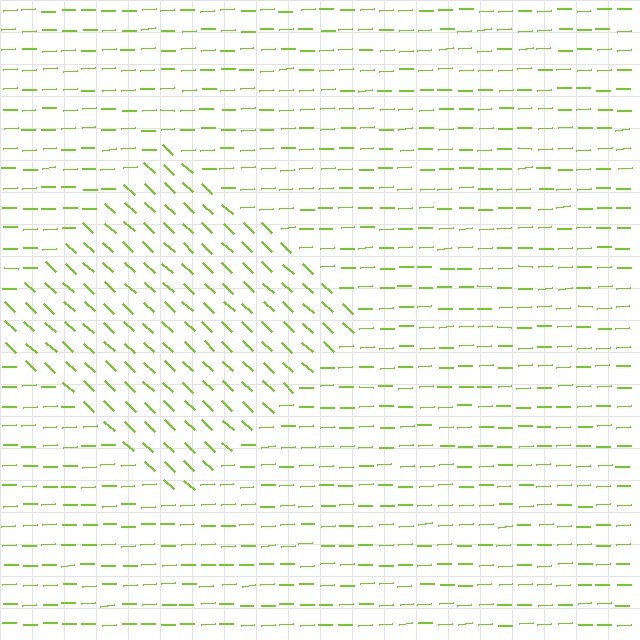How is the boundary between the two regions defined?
The boundary is defined purely by a change in line orientation (approximately 45 degrees difference). All lines are the same color and thickness.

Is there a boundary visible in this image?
Yes, there is a texture boundary formed by a change in line orientation.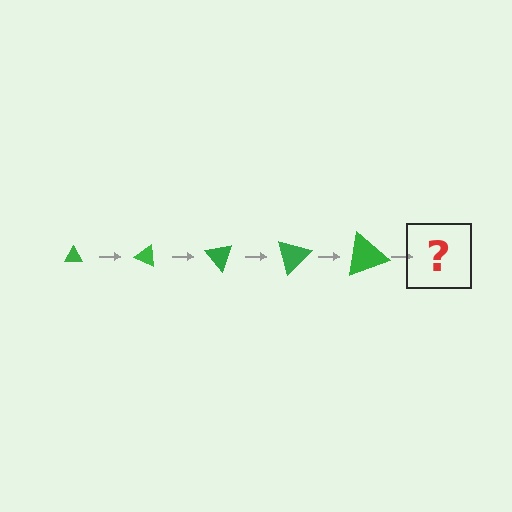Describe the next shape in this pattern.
It should be a triangle, larger than the previous one and rotated 125 degrees from the start.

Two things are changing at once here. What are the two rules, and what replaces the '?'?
The two rules are that the triangle grows larger each step and it rotates 25 degrees each step. The '?' should be a triangle, larger than the previous one and rotated 125 degrees from the start.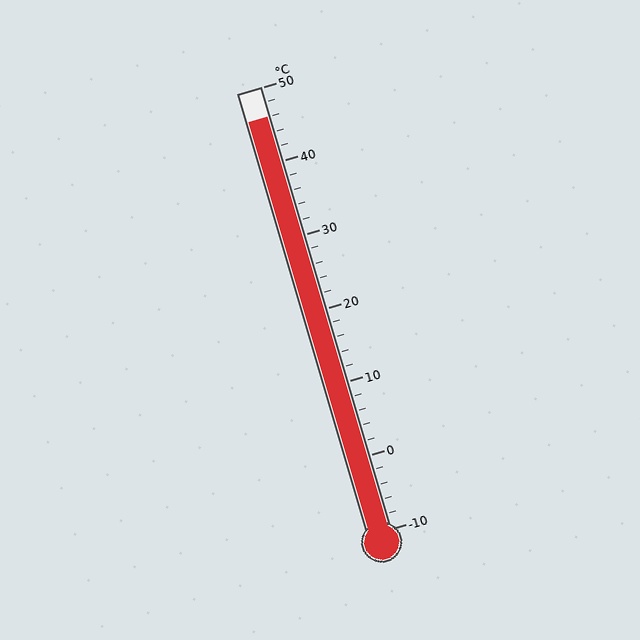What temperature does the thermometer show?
The thermometer shows approximately 46°C.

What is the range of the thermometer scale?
The thermometer scale ranges from -10°C to 50°C.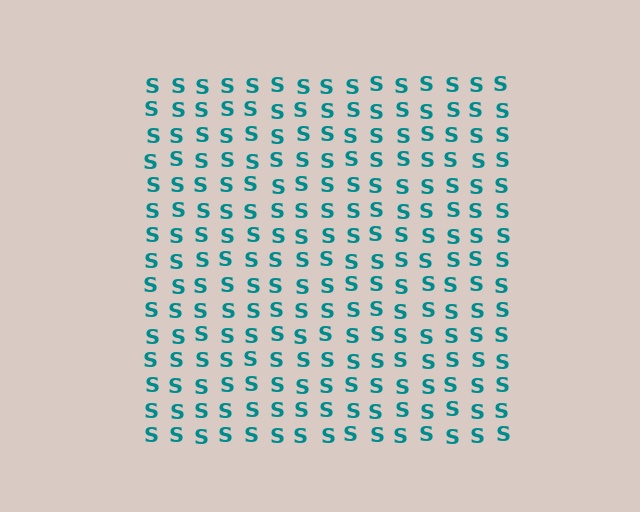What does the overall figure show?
The overall figure shows a square.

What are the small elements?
The small elements are letter S's.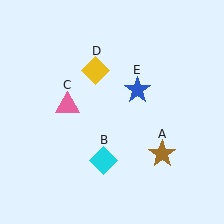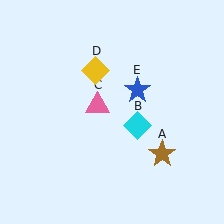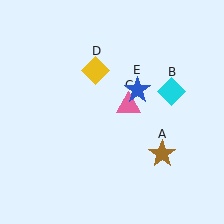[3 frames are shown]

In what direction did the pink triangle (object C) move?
The pink triangle (object C) moved right.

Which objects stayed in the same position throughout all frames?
Brown star (object A) and yellow diamond (object D) and blue star (object E) remained stationary.